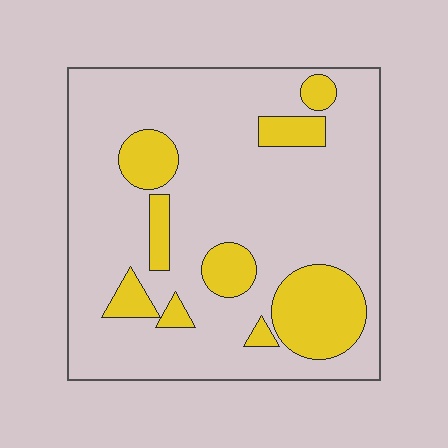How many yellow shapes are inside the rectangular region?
9.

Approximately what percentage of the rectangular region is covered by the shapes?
Approximately 20%.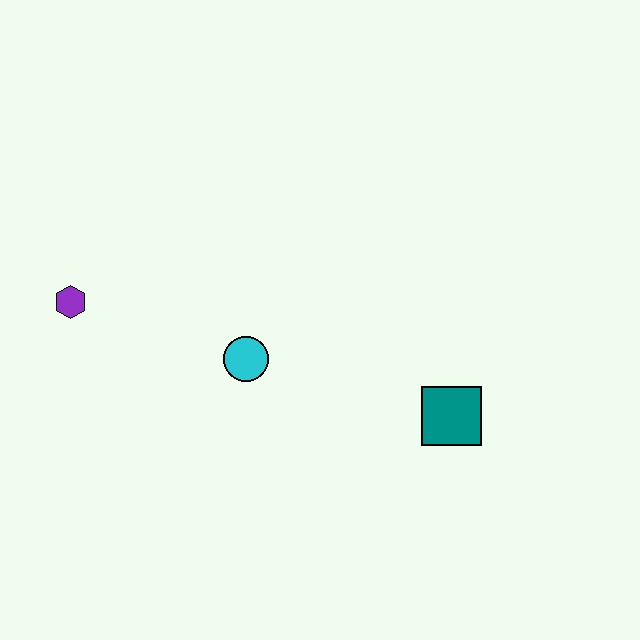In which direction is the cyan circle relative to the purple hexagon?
The cyan circle is to the right of the purple hexagon.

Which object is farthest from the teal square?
The purple hexagon is farthest from the teal square.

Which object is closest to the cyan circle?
The purple hexagon is closest to the cyan circle.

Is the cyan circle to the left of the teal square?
Yes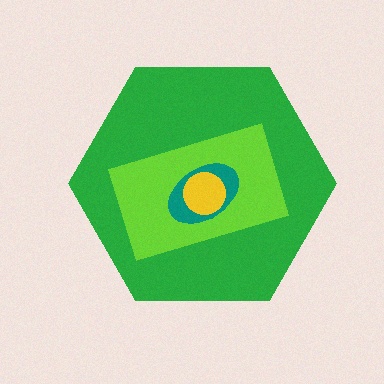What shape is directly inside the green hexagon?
The lime rectangle.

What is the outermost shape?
The green hexagon.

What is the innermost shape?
The yellow circle.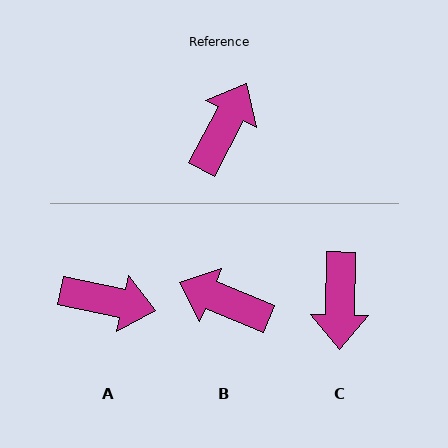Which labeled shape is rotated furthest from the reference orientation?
C, about 153 degrees away.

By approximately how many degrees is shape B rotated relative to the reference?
Approximately 96 degrees counter-clockwise.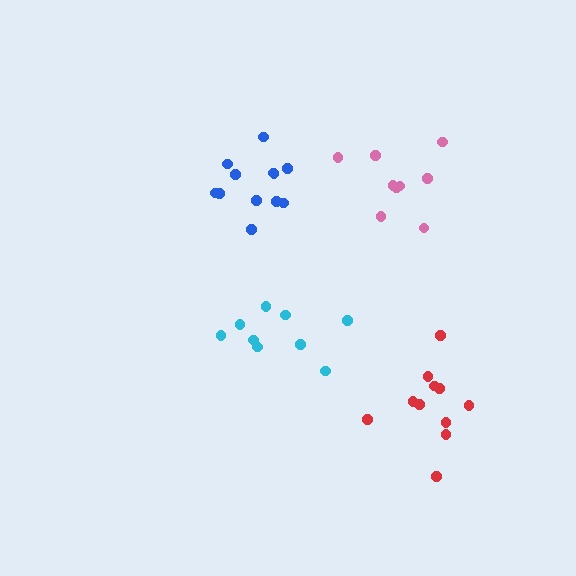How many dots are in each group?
Group 1: 9 dots, Group 2: 12 dots, Group 3: 9 dots, Group 4: 11 dots (41 total).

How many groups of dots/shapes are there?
There are 4 groups.